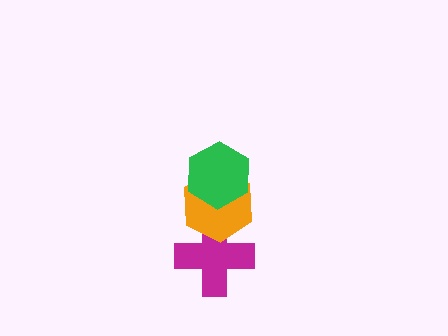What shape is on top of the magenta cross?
The orange hexagon is on top of the magenta cross.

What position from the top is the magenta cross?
The magenta cross is 3rd from the top.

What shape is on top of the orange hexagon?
The green hexagon is on top of the orange hexagon.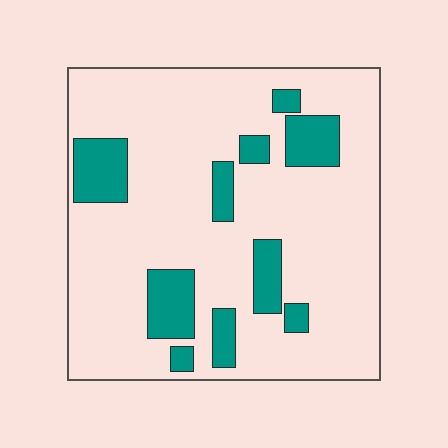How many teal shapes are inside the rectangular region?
10.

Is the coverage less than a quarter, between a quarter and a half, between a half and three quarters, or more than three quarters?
Less than a quarter.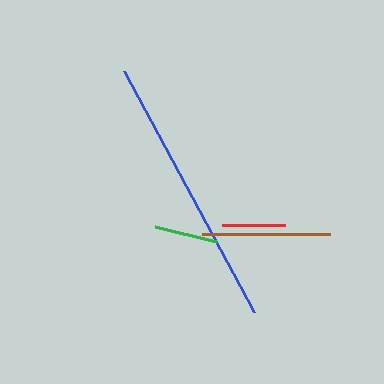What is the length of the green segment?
The green segment is approximately 62 pixels long.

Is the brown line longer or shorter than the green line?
The brown line is longer than the green line.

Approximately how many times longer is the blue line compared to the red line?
The blue line is approximately 4.3 times the length of the red line.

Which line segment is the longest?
The blue line is the longest at approximately 274 pixels.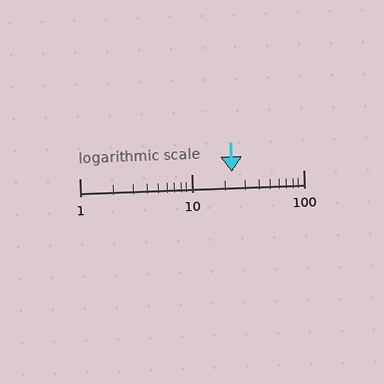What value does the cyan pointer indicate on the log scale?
The pointer indicates approximately 23.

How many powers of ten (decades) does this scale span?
The scale spans 2 decades, from 1 to 100.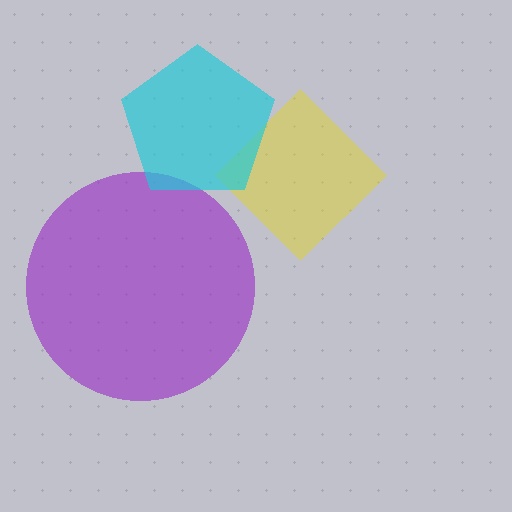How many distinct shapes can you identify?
There are 3 distinct shapes: a purple circle, a yellow diamond, a cyan pentagon.